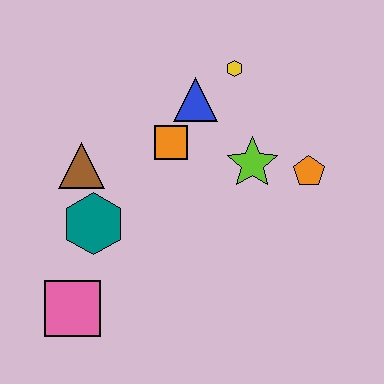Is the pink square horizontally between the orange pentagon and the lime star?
No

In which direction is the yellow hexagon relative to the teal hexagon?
The yellow hexagon is above the teal hexagon.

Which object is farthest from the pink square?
The yellow hexagon is farthest from the pink square.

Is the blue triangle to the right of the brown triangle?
Yes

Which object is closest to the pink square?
The teal hexagon is closest to the pink square.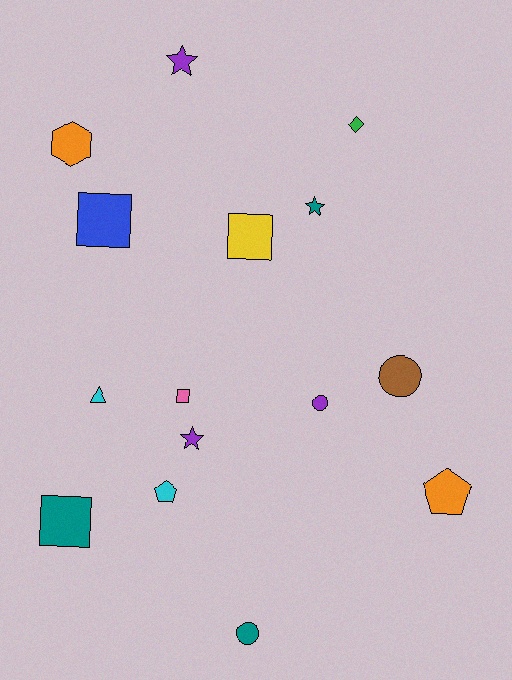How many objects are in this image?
There are 15 objects.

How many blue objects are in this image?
There is 1 blue object.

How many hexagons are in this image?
There is 1 hexagon.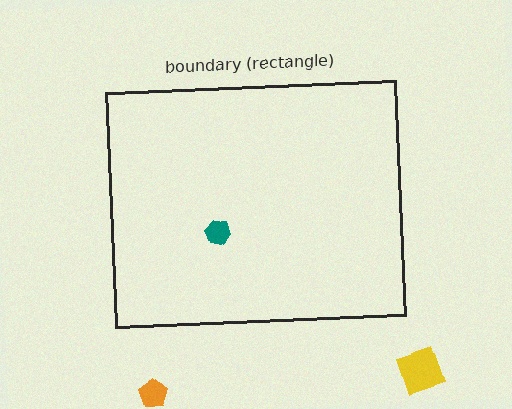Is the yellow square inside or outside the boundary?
Outside.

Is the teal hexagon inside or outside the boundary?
Inside.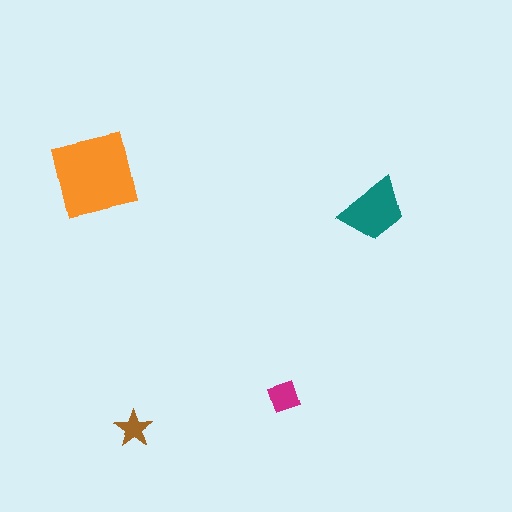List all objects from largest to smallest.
The orange square, the teal trapezoid, the magenta diamond, the brown star.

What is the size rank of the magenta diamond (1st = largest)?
3rd.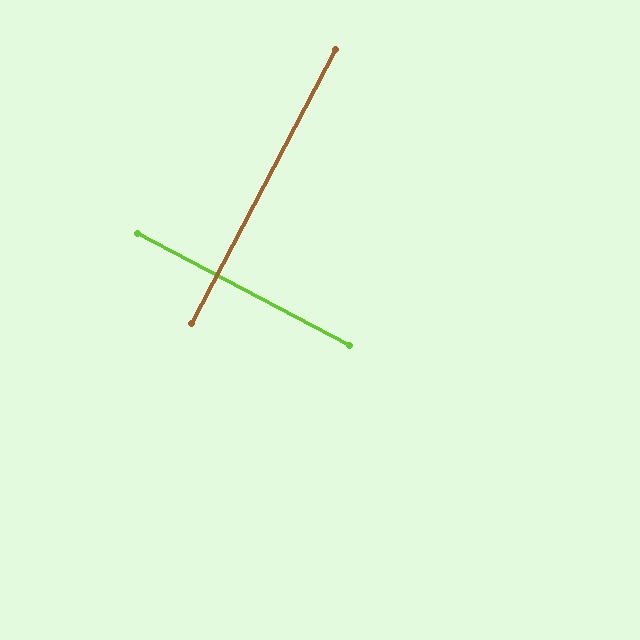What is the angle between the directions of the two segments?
Approximately 90 degrees.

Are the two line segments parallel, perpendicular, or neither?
Perpendicular — they meet at approximately 90°.